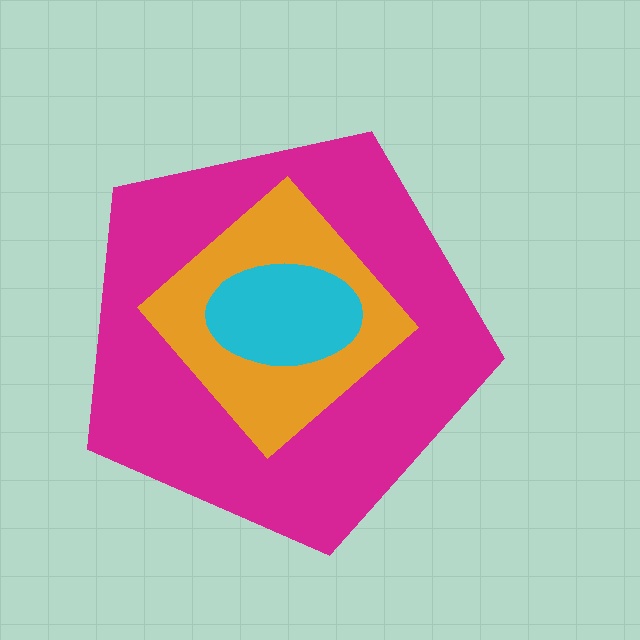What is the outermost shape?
The magenta pentagon.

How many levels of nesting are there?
3.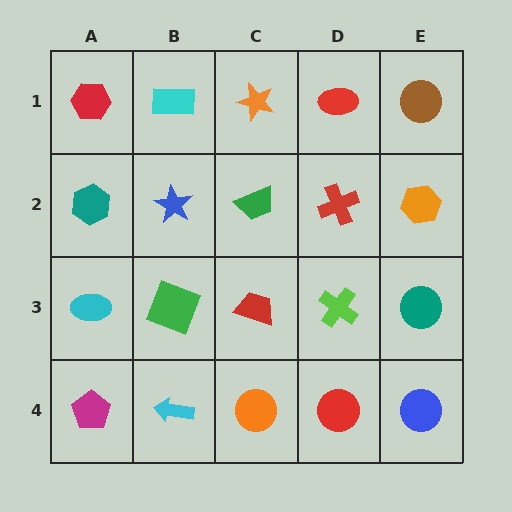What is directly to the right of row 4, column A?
A cyan arrow.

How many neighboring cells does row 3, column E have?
3.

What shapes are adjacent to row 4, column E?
A teal circle (row 3, column E), a red circle (row 4, column D).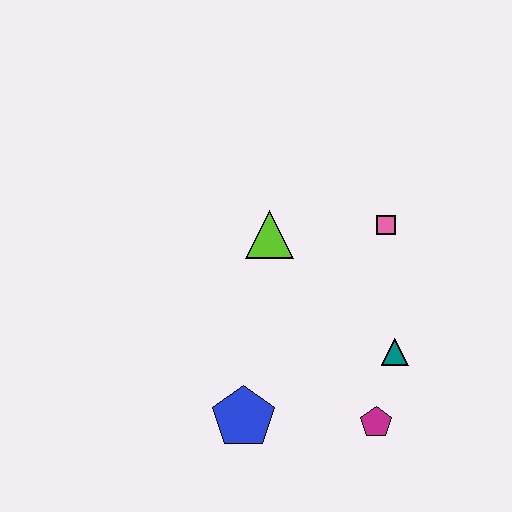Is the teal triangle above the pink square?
No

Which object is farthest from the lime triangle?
The magenta pentagon is farthest from the lime triangle.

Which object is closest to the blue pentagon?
The magenta pentagon is closest to the blue pentagon.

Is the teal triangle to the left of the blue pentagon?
No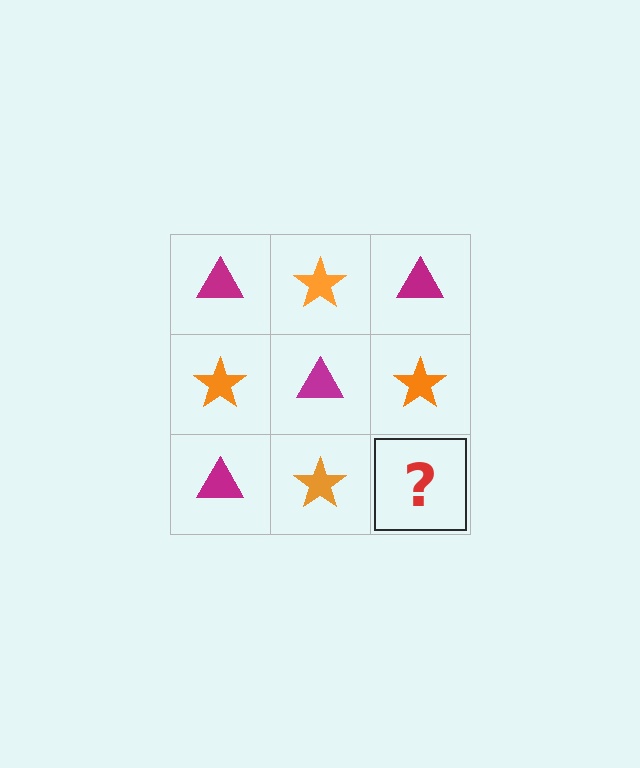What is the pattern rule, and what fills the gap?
The rule is that it alternates magenta triangle and orange star in a checkerboard pattern. The gap should be filled with a magenta triangle.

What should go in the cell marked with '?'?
The missing cell should contain a magenta triangle.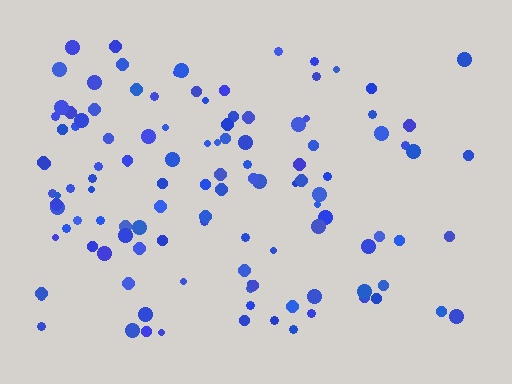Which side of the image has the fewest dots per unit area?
The right.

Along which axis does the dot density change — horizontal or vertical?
Horizontal.